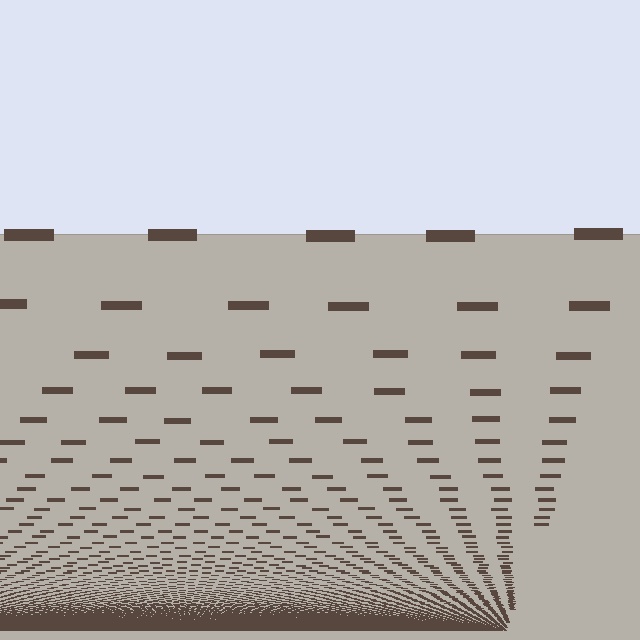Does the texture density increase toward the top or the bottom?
Density increases toward the bottom.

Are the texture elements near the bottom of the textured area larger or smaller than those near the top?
Smaller. The gradient is inverted — elements near the bottom are smaller and denser.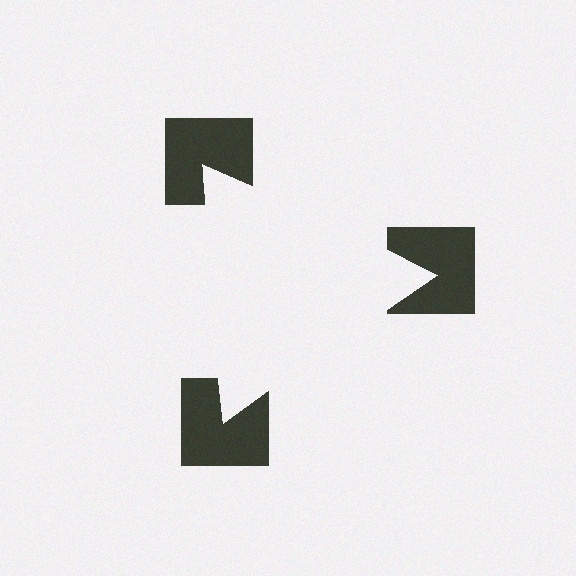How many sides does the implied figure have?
3 sides.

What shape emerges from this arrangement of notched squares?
An illusory triangle — its edges are inferred from the aligned wedge cuts in the notched squares, not physically drawn.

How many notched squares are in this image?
There are 3 — one at each vertex of the illusory triangle.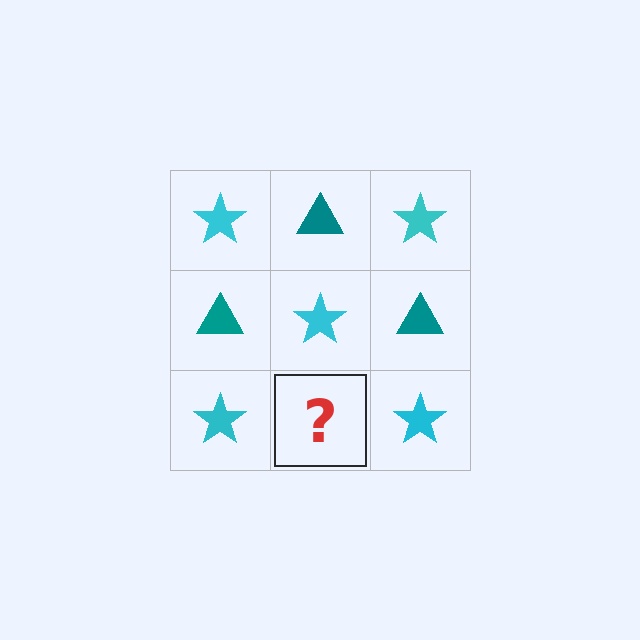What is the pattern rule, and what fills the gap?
The rule is that it alternates cyan star and teal triangle in a checkerboard pattern. The gap should be filled with a teal triangle.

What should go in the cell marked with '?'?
The missing cell should contain a teal triangle.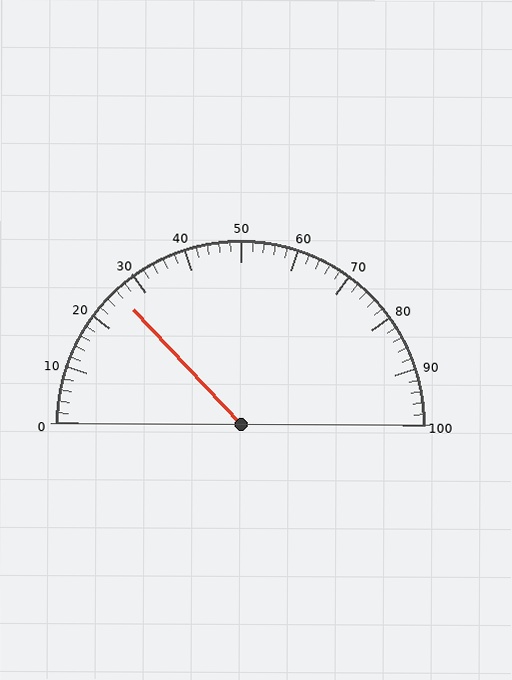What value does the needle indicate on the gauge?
The needle indicates approximately 26.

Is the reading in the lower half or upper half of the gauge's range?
The reading is in the lower half of the range (0 to 100).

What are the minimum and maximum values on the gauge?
The gauge ranges from 0 to 100.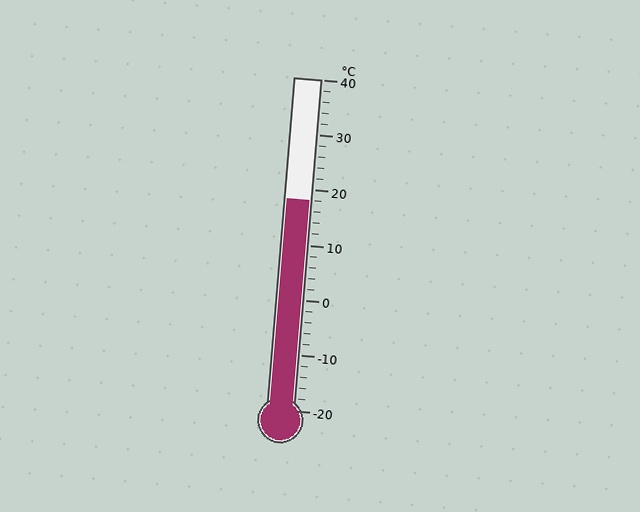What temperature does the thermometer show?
The thermometer shows approximately 18°C.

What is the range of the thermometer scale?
The thermometer scale ranges from -20°C to 40°C.